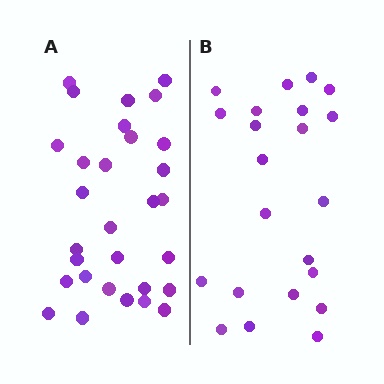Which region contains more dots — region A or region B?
Region A (the left region) has more dots.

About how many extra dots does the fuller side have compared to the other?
Region A has roughly 8 or so more dots than region B.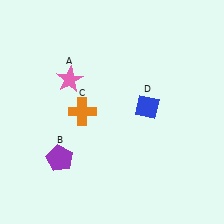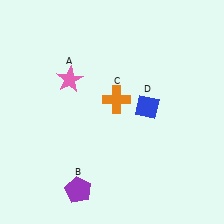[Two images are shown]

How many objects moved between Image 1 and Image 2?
2 objects moved between the two images.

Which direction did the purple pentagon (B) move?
The purple pentagon (B) moved down.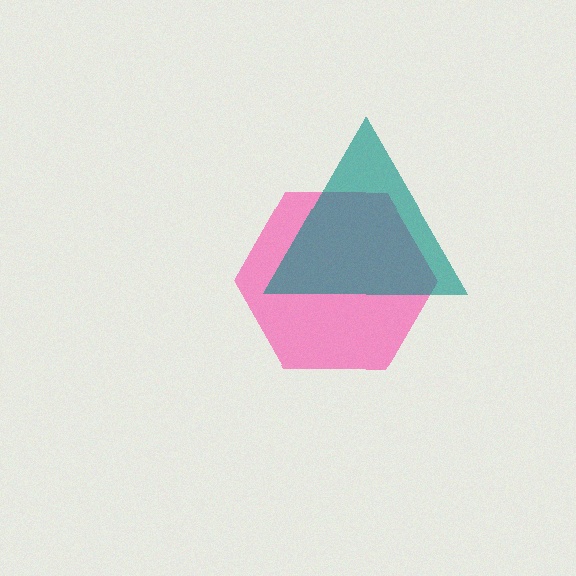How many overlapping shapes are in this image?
There are 2 overlapping shapes in the image.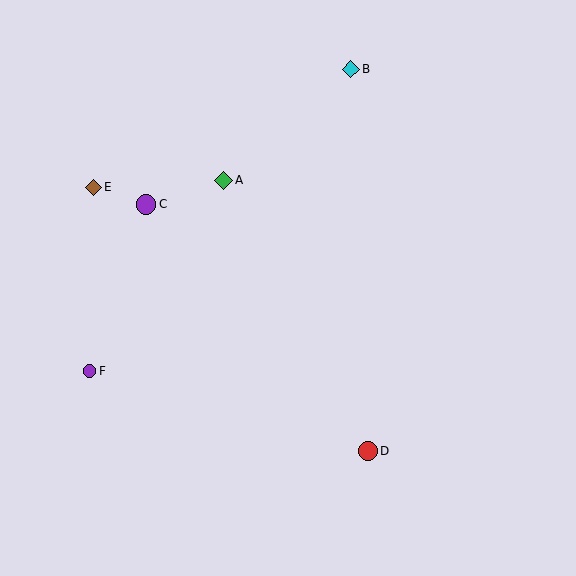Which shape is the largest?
The purple circle (labeled C) is the largest.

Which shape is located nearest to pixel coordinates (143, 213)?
The purple circle (labeled C) at (146, 204) is nearest to that location.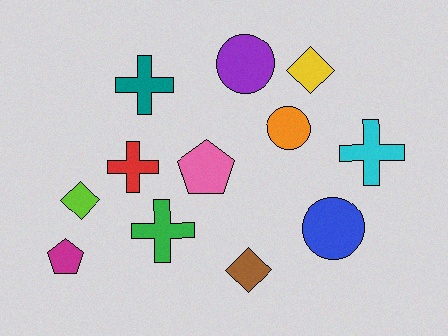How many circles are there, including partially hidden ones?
There are 3 circles.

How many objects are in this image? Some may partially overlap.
There are 12 objects.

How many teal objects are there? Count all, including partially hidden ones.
There is 1 teal object.